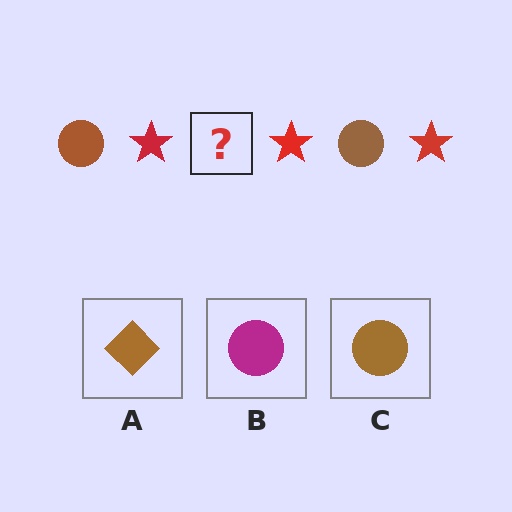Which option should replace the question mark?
Option C.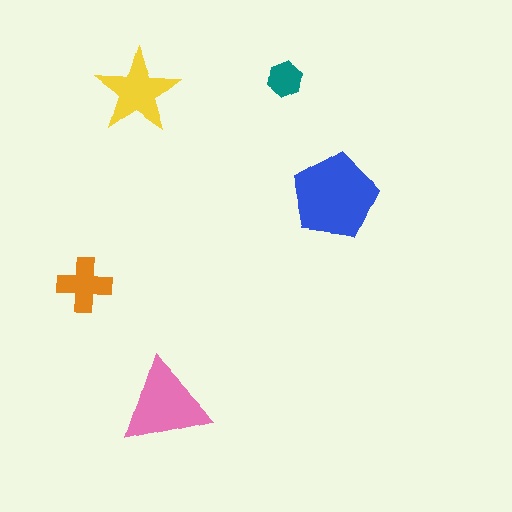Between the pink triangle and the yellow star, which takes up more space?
The pink triangle.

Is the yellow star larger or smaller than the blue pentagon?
Smaller.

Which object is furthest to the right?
The blue pentagon is rightmost.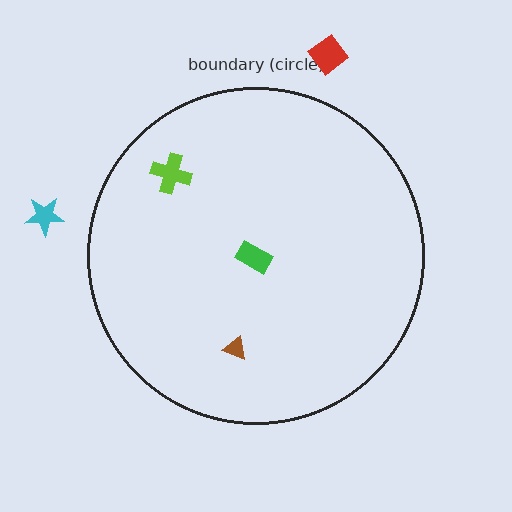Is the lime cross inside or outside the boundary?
Inside.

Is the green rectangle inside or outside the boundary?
Inside.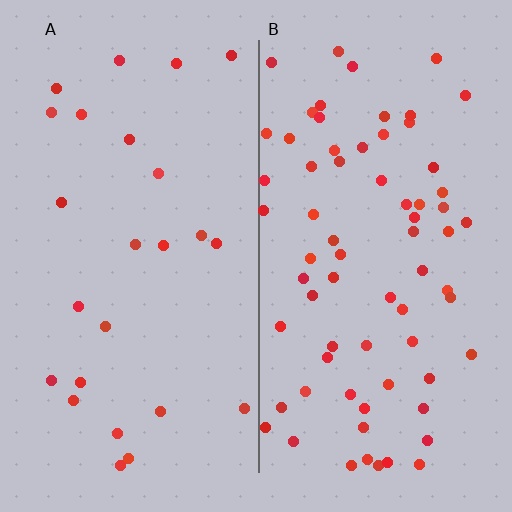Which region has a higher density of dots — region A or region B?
B (the right).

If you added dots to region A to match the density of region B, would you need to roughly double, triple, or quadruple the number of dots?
Approximately triple.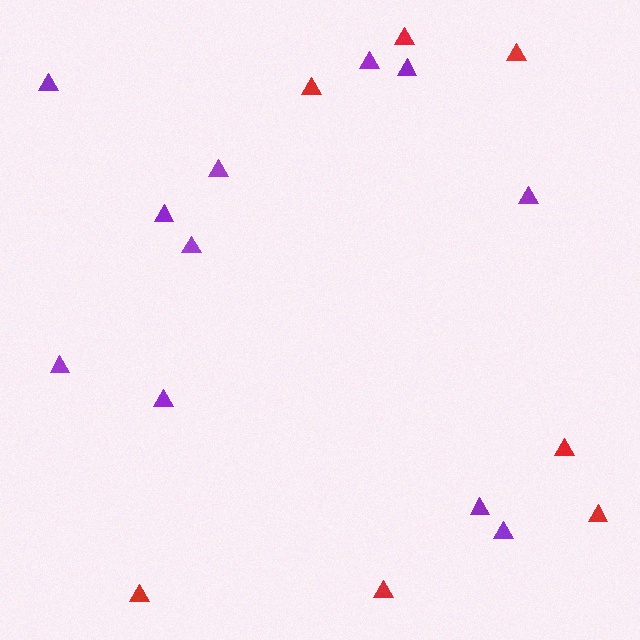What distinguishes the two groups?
There are 2 groups: one group of red triangles (7) and one group of purple triangles (11).